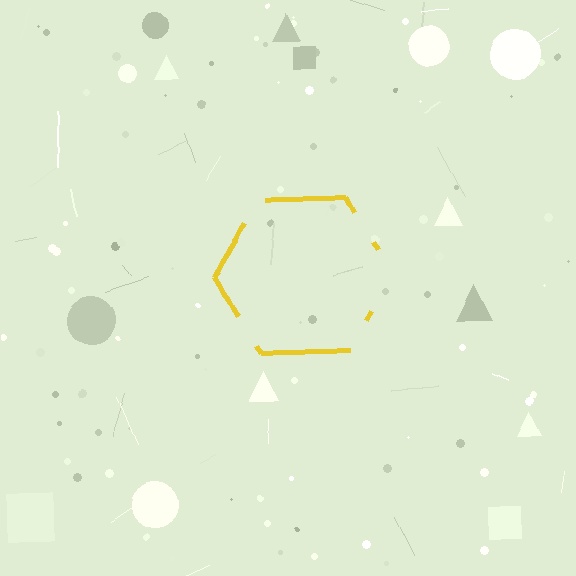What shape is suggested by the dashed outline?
The dashed outline suggests a hexagon.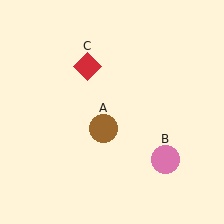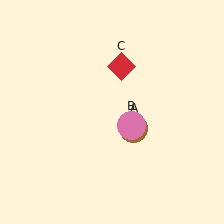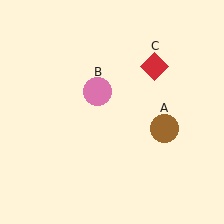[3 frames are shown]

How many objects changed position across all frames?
3 objects changed position: brown circle (object A), pink circle (object B), red diamond (object C).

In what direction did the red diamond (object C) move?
The red diamond (object C) moved right.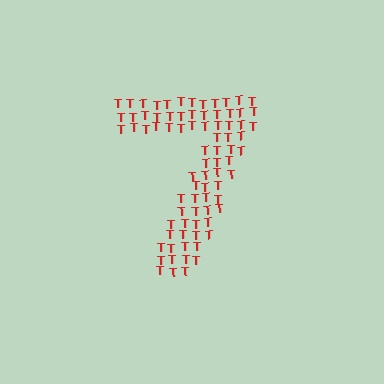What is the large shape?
The large shape is the digit 7.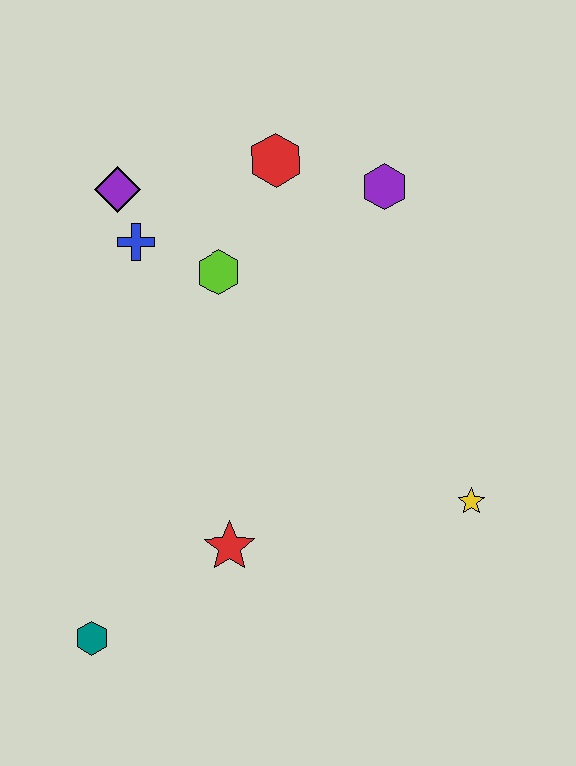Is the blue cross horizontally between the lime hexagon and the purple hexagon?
No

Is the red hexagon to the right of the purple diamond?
Yes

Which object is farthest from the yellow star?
The purple diamond is farthest from the yellow star.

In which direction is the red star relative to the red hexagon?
The red star is below the red hexagon.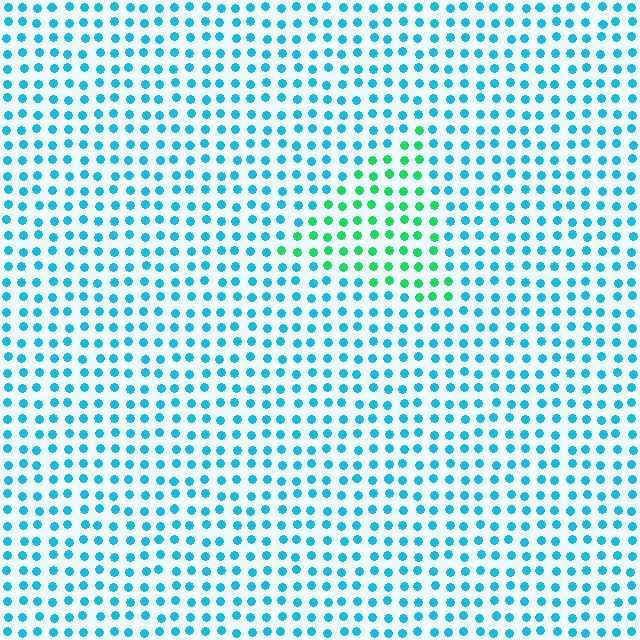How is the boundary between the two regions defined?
The boundary is defined purely by a slight shift in hue (about 49 degrees). Spacing, size, and orientation are identical on both sides.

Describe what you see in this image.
The image is filled with small cyan elements in a uniform arrangement. A triangle-shaped region is visible where the elements are tinted to a slightly different hue, forming a subtle color boundary.